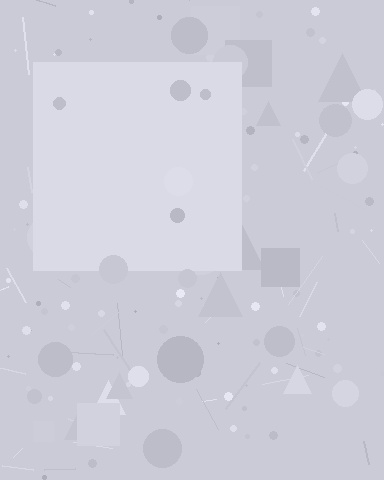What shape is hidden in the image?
A square is hidden in the image.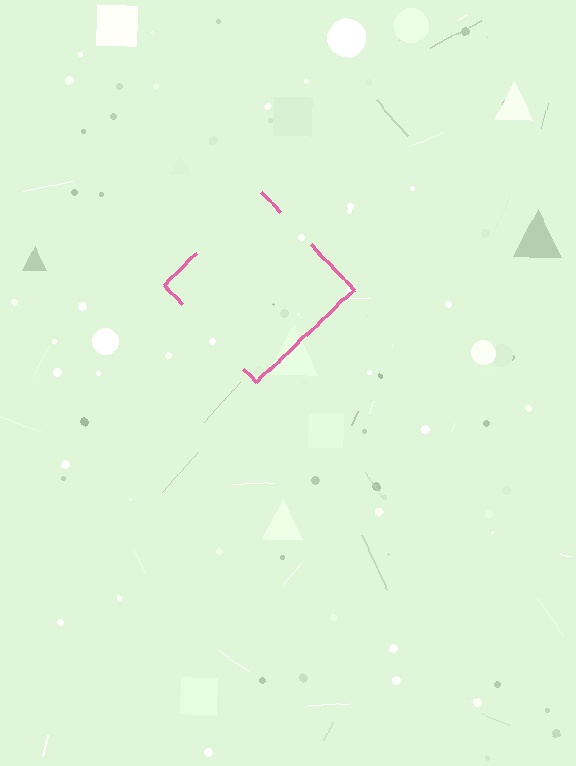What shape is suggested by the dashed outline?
The dashed outline suggests a diamond.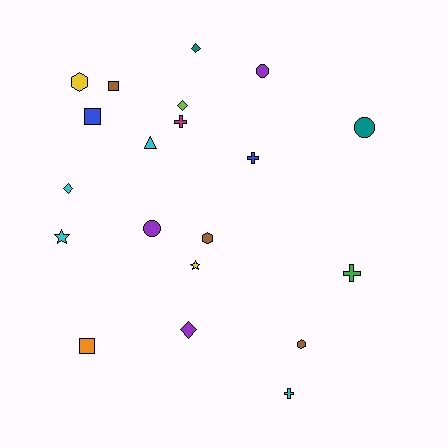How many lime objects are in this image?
There is 1 lime object.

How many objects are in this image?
There are 20 objects.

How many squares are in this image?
There are 3 squares.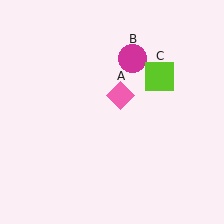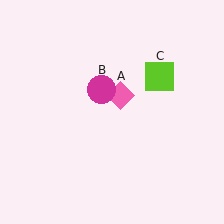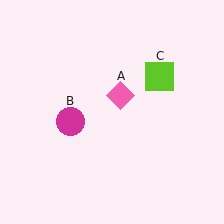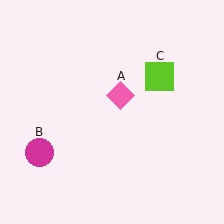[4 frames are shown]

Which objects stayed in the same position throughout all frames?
Pink diamond (object A) and lime square (object C) remained stationary.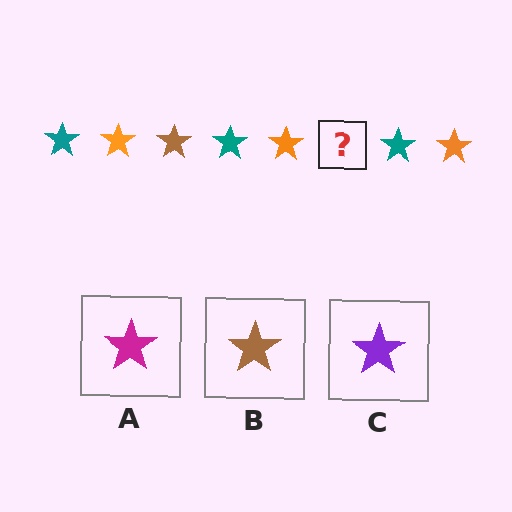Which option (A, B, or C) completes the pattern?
B.